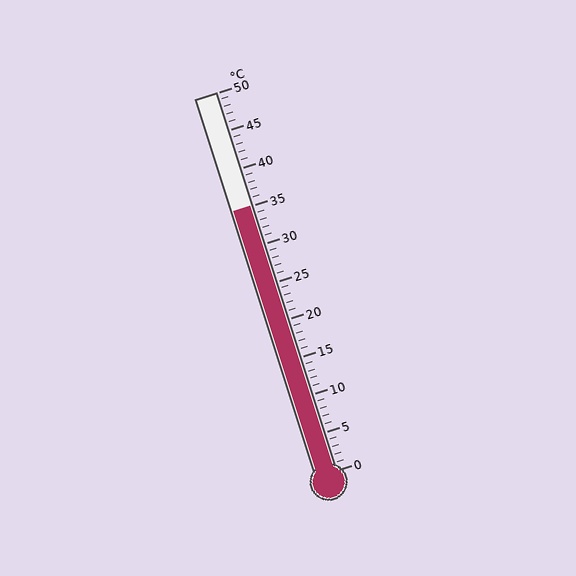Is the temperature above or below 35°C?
The temperature is at 35°C.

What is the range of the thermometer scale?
The thermometer scale ranges from 0°C to 50°C.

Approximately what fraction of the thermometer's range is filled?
The thermometer is filled to approximately 70% of its range.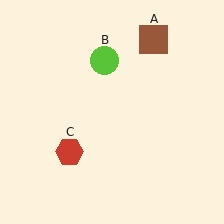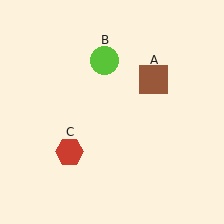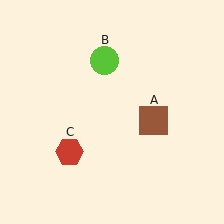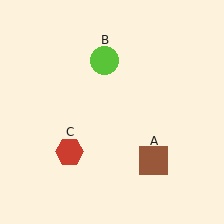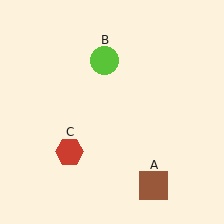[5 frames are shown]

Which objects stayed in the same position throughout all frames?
Lime circle (object B) and red hexagon (object C) remained stationary.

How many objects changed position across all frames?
1 object changed position: brown square (object A).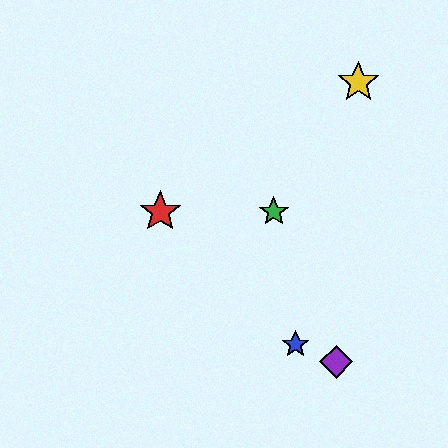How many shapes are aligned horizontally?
2 shapes (the red star, the green star) are aligned horizontally.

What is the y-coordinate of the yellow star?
The yellow star is at y≈82.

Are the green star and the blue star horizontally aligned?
No, the green star is at y≈212 and the blue star is at y≈344.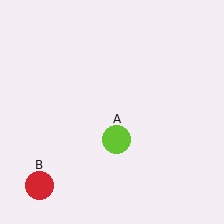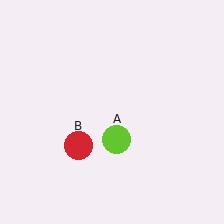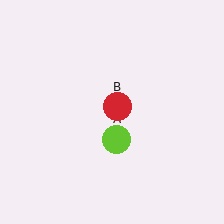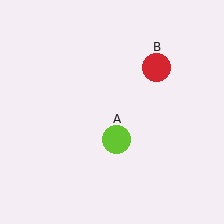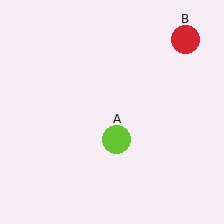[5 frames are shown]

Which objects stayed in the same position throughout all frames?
Lime circle (object A) remained stationary.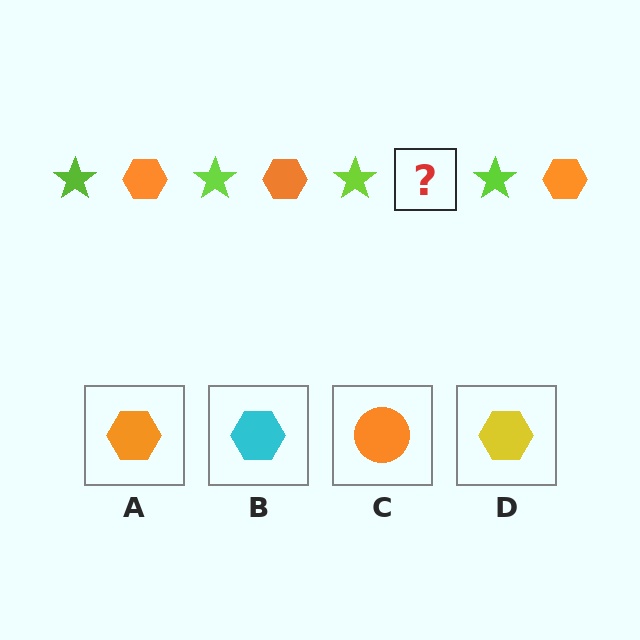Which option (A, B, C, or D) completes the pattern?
A.